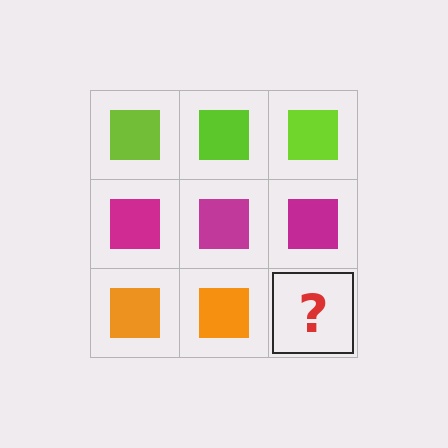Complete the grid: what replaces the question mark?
The question mark should be replaced with an orange square.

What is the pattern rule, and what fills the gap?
The rule is that each row has a consistent color. The gap should be filled with an orange square.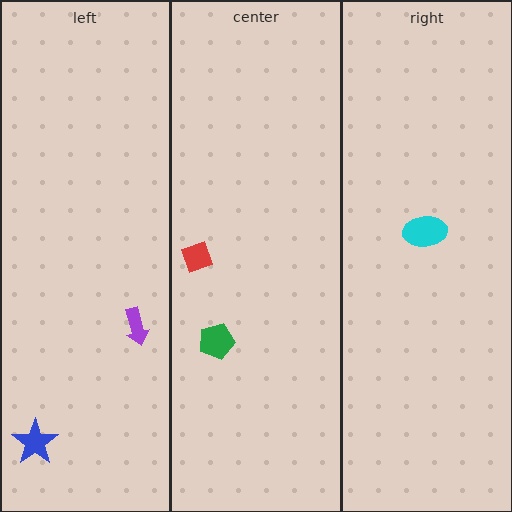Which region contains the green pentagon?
The center region.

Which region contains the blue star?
The left region.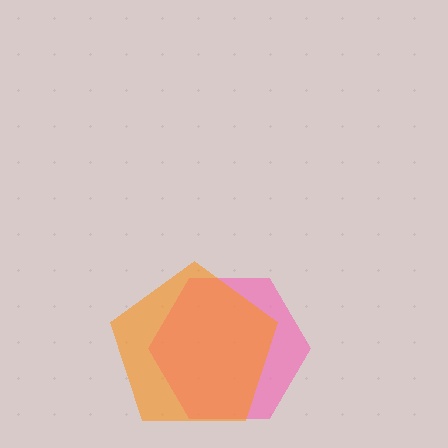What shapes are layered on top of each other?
The layered shapes are: a pink hexagon, an orange pentagon.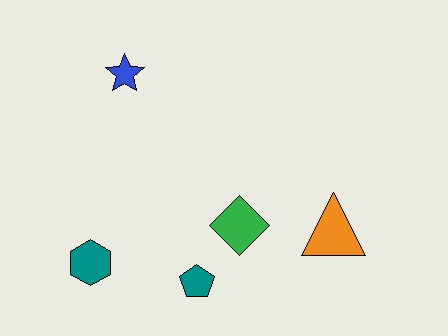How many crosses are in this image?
There are no crosses.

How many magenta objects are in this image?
There are no magenta objects.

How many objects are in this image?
There are 5 objects.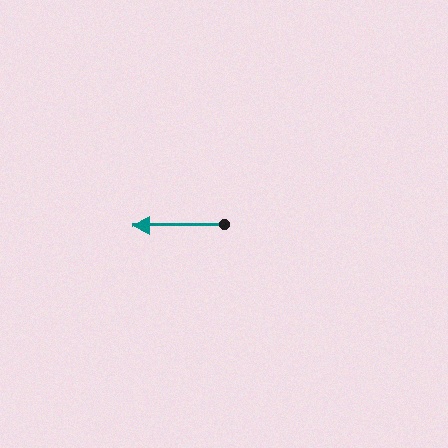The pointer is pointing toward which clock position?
Roughly 9 o'clock.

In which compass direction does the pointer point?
West.